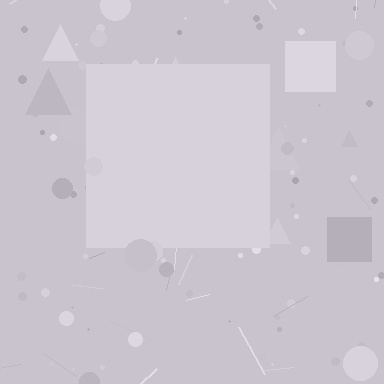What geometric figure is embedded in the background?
A square is embedded in the background.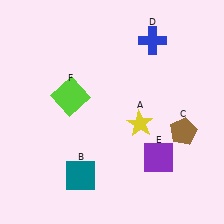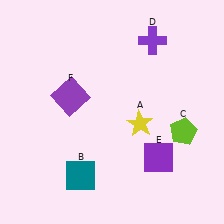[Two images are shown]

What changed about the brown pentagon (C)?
In Image 1, C is brown. In Image 2, it changed to lime.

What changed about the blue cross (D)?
In Image 1, D is blue. In Image 2, it changed to purple.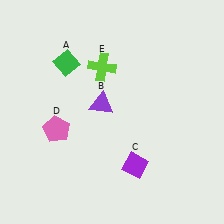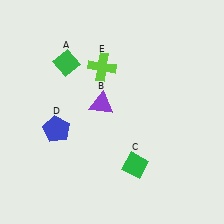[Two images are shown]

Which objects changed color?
C changed from purple to green. D changed from pink to blue.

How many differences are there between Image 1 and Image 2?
There are 2 differences between the two images.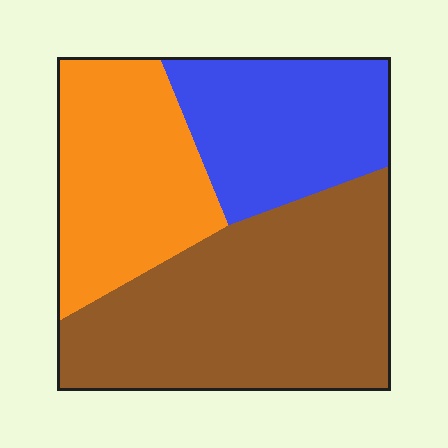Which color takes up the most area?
Brown, at roughly 45%.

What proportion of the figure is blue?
Blue covers 25% of the figure.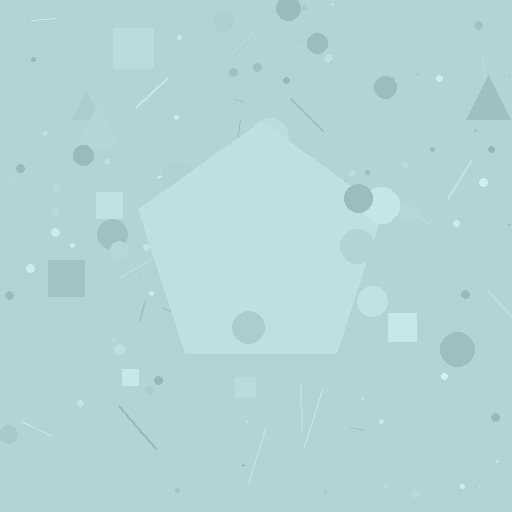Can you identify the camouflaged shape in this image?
The camouflaged shape is a pentagon.